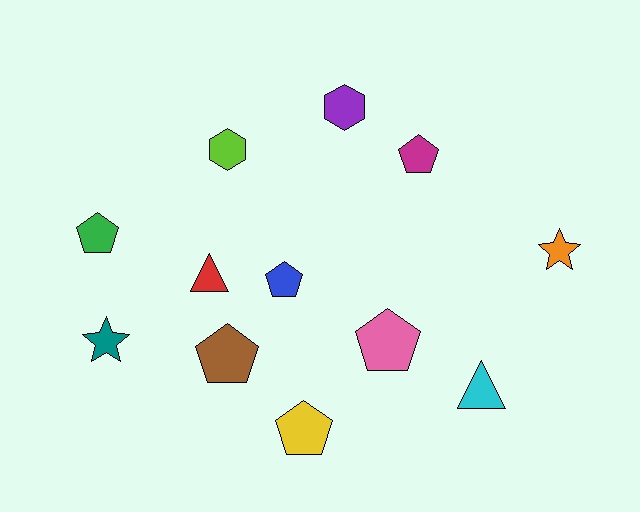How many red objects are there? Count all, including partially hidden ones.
There is 1 red object.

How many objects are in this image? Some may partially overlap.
There are 12 objects.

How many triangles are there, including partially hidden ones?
There are 2 triangles.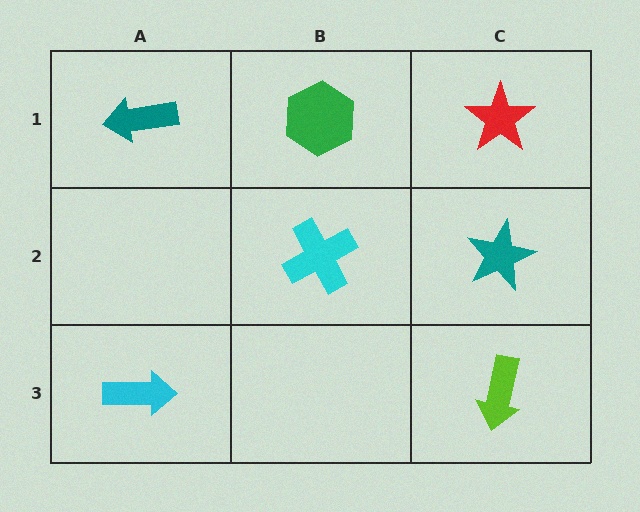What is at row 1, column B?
A green hexagon.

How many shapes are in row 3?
2 shapes.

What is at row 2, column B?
A cyan cross.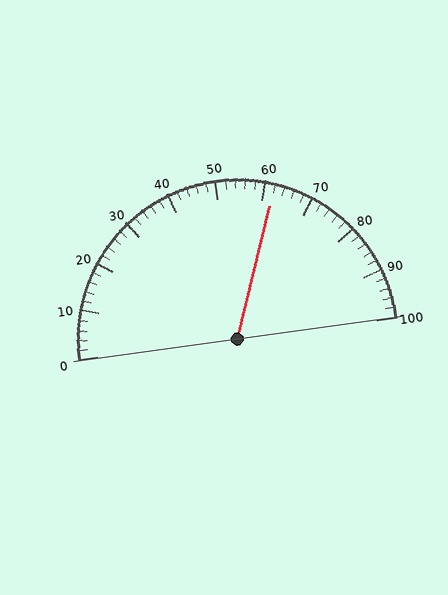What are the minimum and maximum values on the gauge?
The gauge ranges from 0 to 100.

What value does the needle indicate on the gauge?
The needle indicates approximately 62.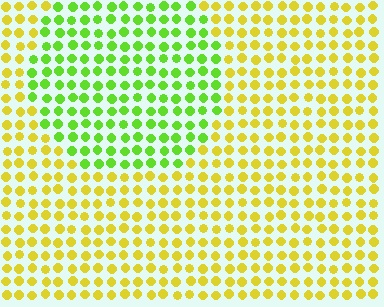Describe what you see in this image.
The image is filled with small yellow elements in a uniform arrangement. A circle-shaped region is visible where the elements are tinted to a slightly different hue, forming a subtle color boundary.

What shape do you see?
I see a circle.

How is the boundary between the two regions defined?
The boundary is defined purely by a slight shift in hue (about 45 degrees). Spacing, size, and orientation are identical on both sides.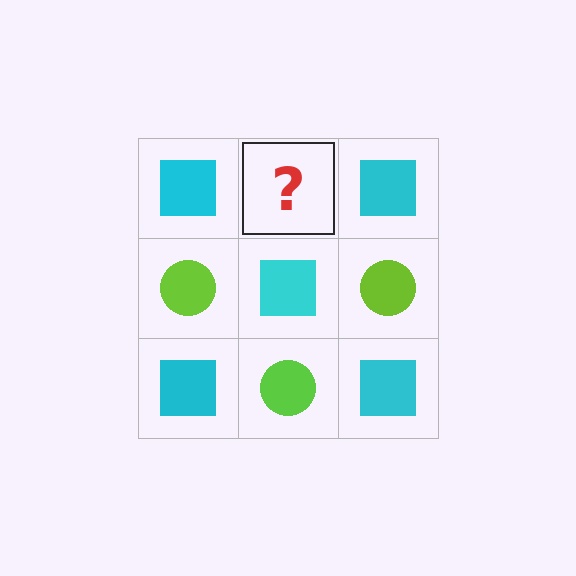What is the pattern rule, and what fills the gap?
The rule is that it alternates cyan square and lime circle in a checkerboard pattern. The gap should be filled with a lime circle.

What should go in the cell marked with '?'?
The missing cell should contain a lime circle.